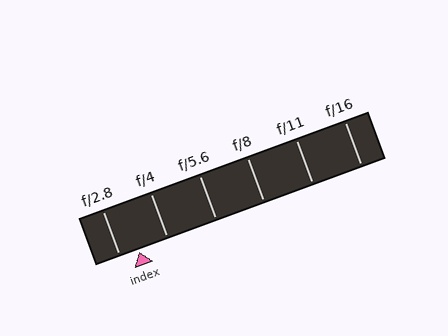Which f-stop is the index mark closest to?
The index mark is closest to f/2.8.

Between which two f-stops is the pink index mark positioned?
The index mark is between f/2.8 and f/4.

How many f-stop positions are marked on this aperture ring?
There are 6 f-stop positions marked.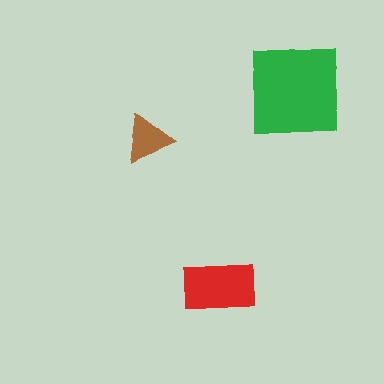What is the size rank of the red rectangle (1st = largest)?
2nd.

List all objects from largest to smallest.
The green square, the red rectangle, the brown triangle.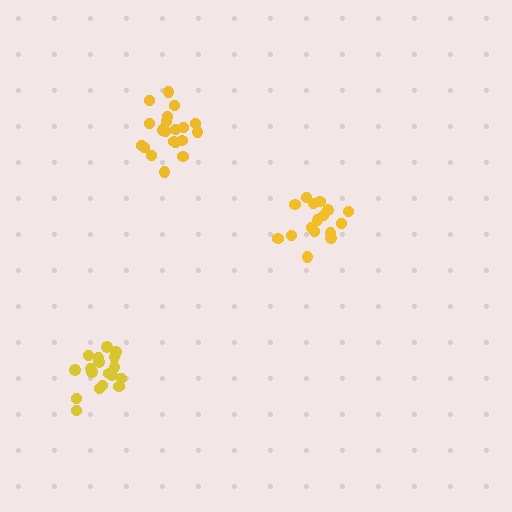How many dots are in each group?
Group 1: 16 dots, Group 2: 20 dots, Group 3: 18 dots (54 total).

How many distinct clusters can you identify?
There are 3 distinct clusters.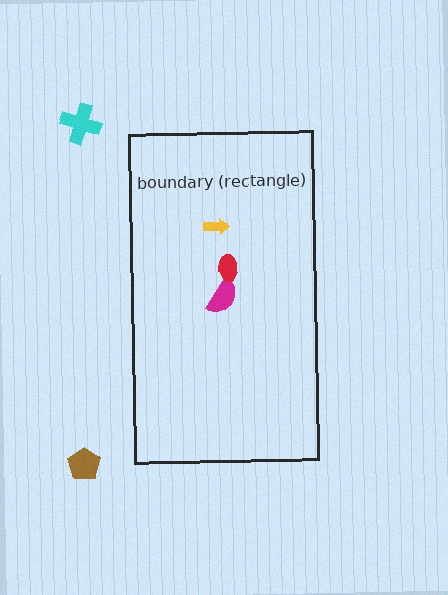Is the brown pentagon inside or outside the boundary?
Outside.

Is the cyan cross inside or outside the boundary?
Outside.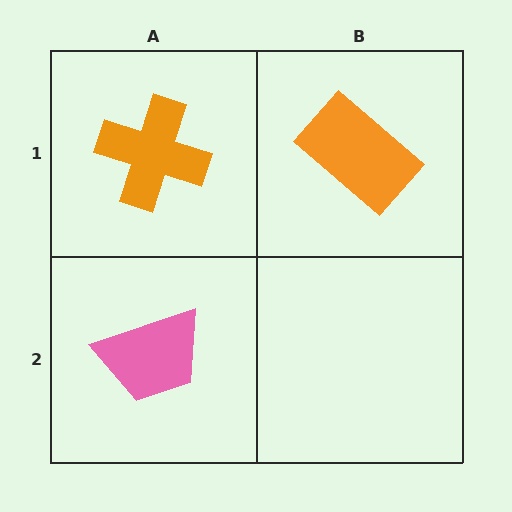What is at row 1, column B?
An orange rectangle.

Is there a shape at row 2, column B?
No, that cell is empty.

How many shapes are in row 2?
1 shape.